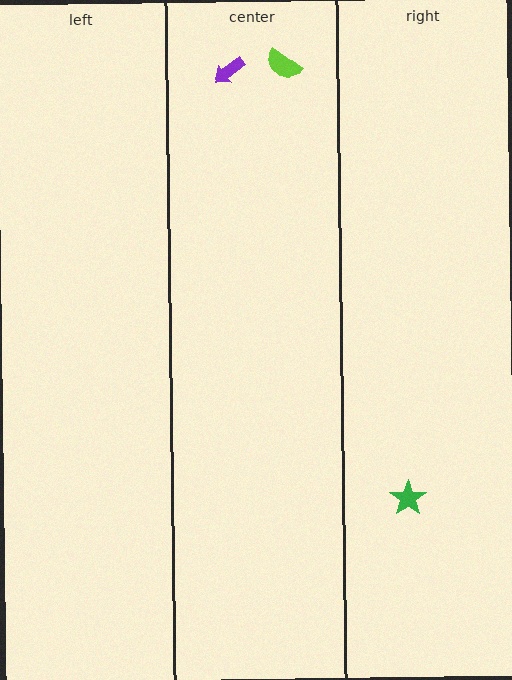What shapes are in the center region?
The lime semicircle, the purple arrow.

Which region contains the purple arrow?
The center region.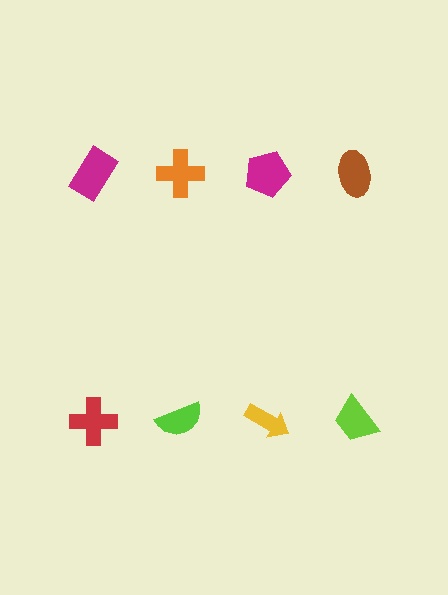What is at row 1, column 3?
A magenta pentagon.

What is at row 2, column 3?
A yellow arrow.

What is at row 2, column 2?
A lime semicircle.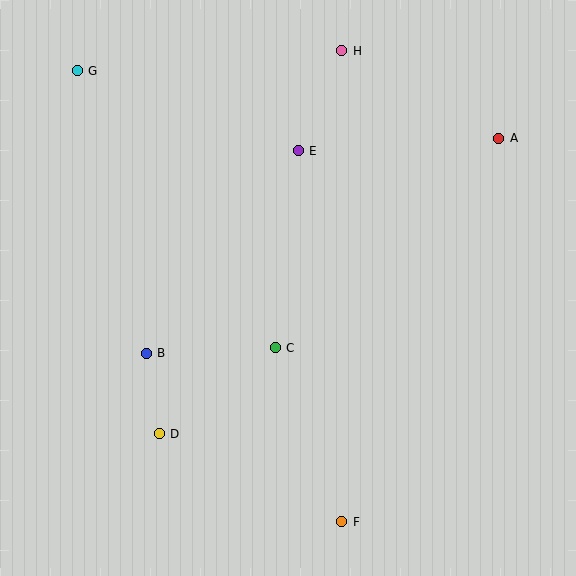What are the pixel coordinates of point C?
Point C is at (275, 348).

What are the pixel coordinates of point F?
Point F is at (342, 522).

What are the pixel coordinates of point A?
Point A is at (499, 138).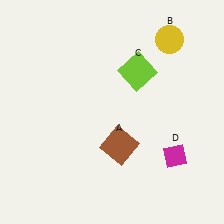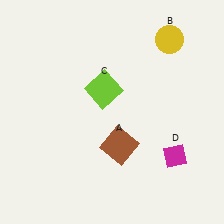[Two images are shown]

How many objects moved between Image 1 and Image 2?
1 object moved between the two images.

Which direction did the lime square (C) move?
The lime square (C) moved left.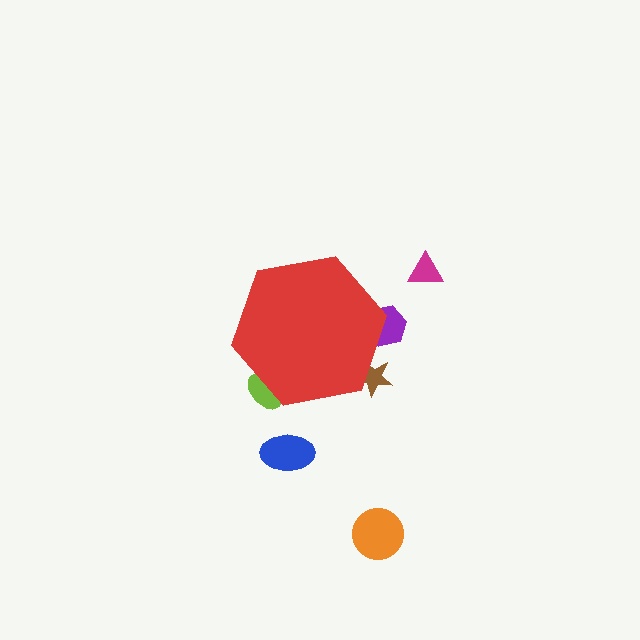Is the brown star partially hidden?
Yes, the brown star is partially hidden behind the red hexagon.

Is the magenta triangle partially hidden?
No, the magenta triangle is fully visible.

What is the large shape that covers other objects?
A red hexagon.